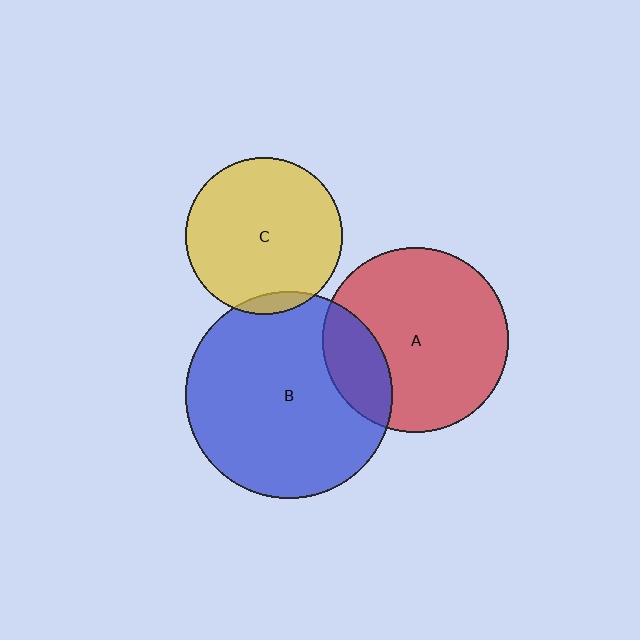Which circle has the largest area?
Circle B (blue).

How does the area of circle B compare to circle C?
Approximately 1.7 times.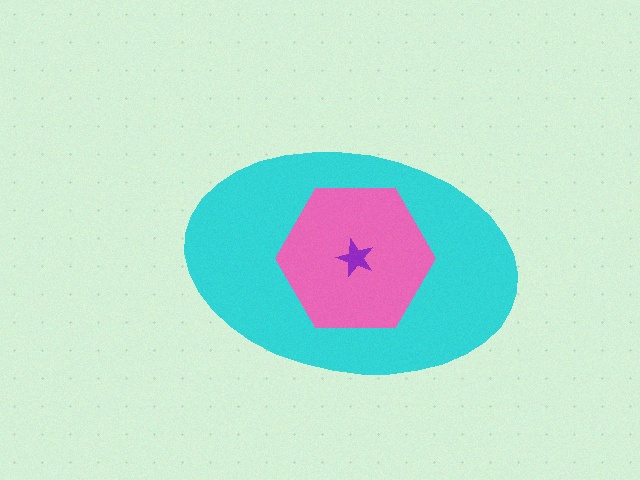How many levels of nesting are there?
3.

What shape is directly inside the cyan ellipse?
The pink hexagon.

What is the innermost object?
The purple star.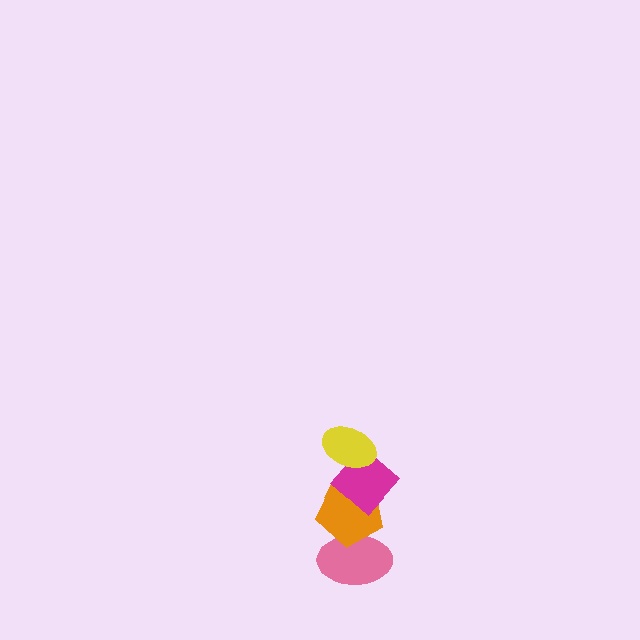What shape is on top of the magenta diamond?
The yellow ellipse is on top of the magenta diamond.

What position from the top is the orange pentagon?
The orange pentagon is 3rd from the top.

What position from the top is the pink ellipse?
The pink ellipse is 4th from the top.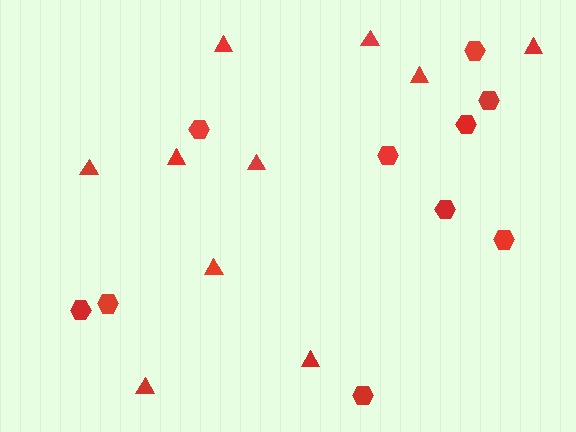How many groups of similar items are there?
There are 2 groups: one group of hexagons (10) and one group of triangles (10).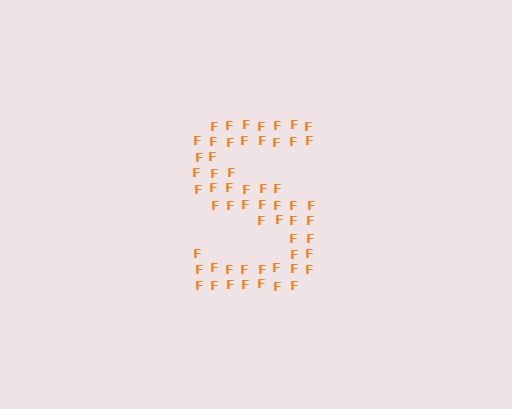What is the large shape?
The large shape is the letter S.